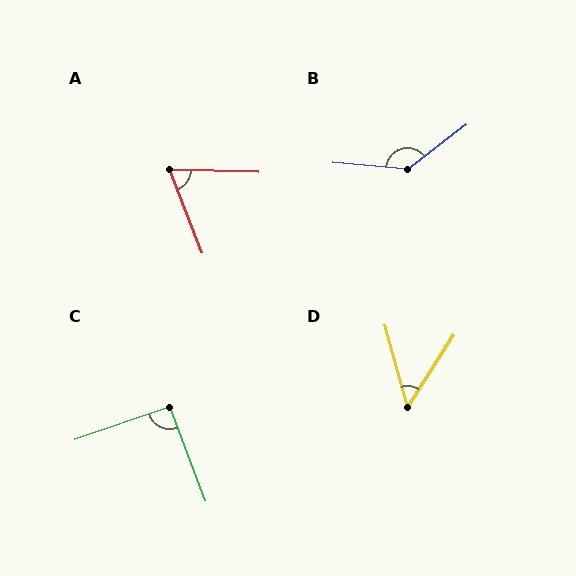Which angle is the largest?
B, at approximately 137 degrees.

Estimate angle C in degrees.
Approximately 91 degrees.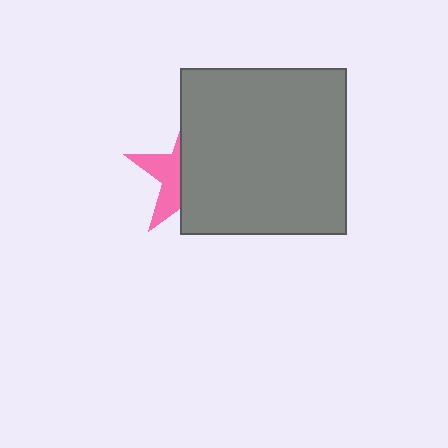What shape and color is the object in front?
The object in front is a gray square.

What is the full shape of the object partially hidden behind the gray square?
The partially hidden object is a pink star.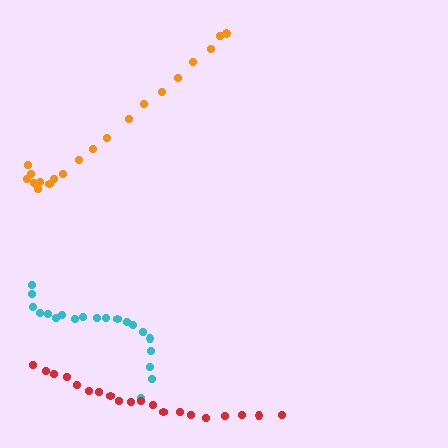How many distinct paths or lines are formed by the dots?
There are 3 distinct paths.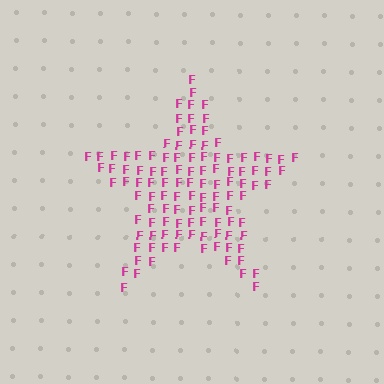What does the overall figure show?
The overall figure shows a star.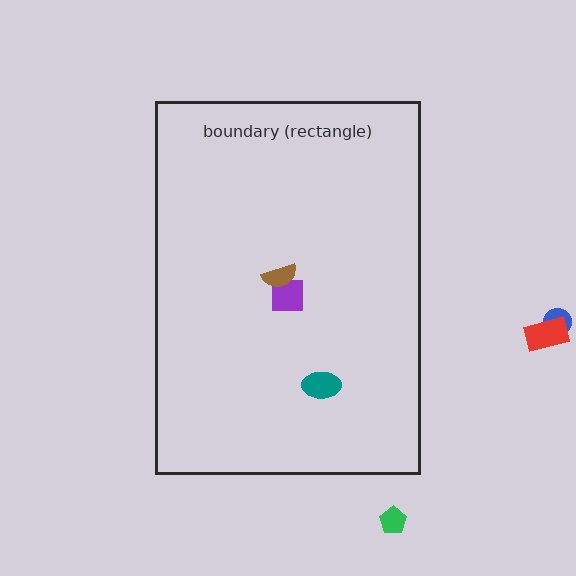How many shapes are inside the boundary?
3 inside, 3 outside.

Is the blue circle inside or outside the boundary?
Outside.